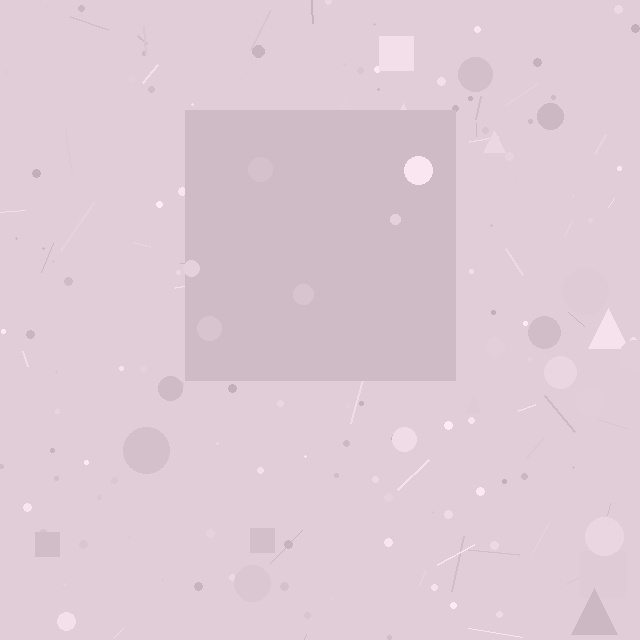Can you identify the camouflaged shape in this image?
The camouflaged shape is a square.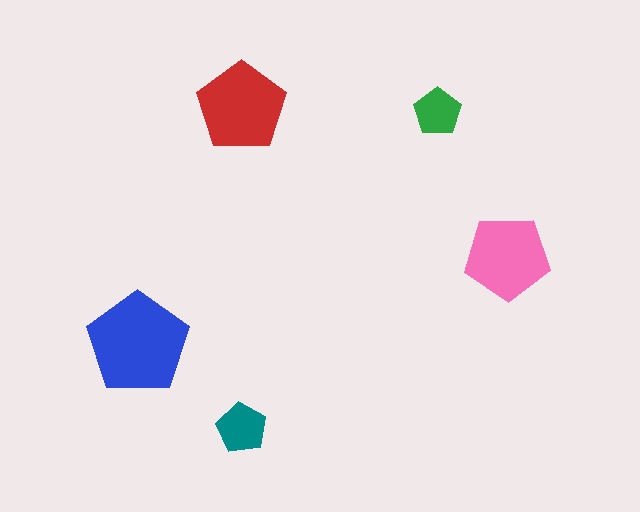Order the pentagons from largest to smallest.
the blue one, the red one, the pink one, the teal one, the green one.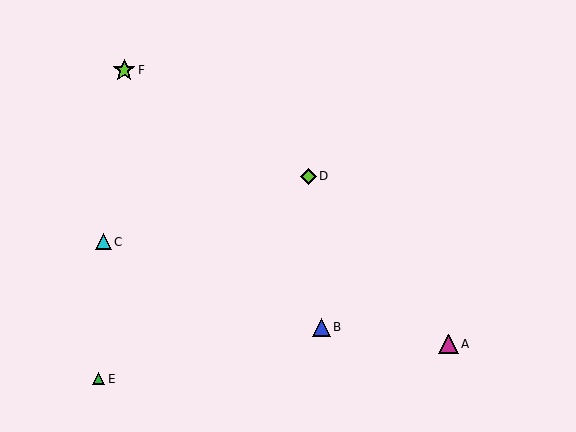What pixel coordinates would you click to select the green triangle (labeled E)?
Click at (99, 379) to select the green triangle E.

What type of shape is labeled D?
Shape D is a lime diamond.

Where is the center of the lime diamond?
The center of the lime diamond is at (308, 176).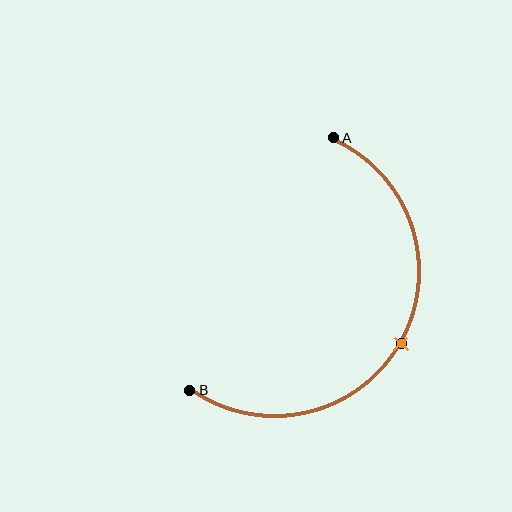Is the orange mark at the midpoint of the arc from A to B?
Yes. The orange mark lies on the arc at equal arc-length from both A and B — it is the arc midpoint.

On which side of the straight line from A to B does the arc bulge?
The arc bulges to the right of the straight line connecting A and B.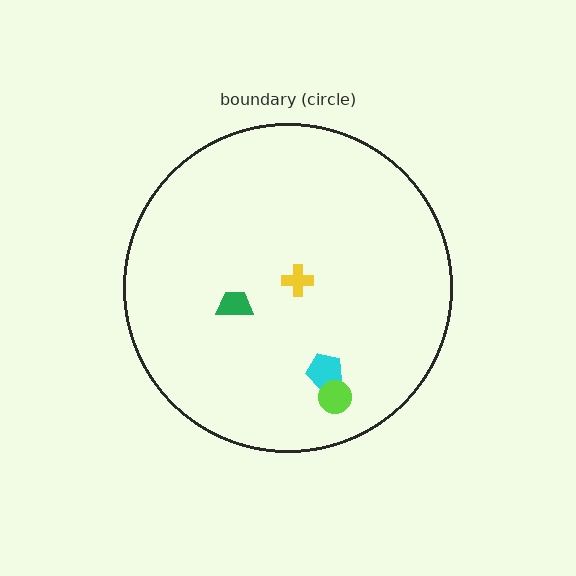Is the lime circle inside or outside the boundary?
Inside.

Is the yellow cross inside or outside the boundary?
Inside.